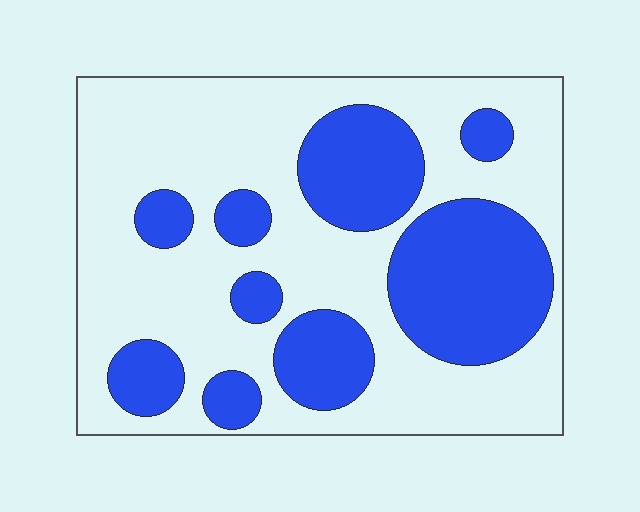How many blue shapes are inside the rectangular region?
9.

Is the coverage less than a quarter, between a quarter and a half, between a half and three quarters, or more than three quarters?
Between a quarter and a half.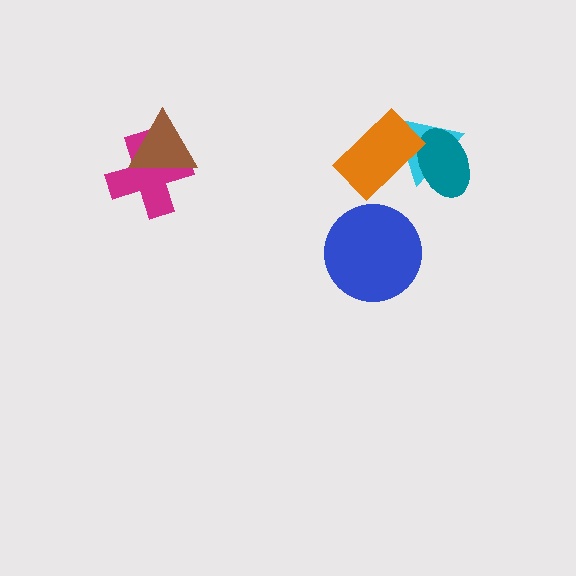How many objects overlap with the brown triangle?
1 object overlaps with the brown triangle.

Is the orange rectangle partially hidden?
No, no other shape covers it.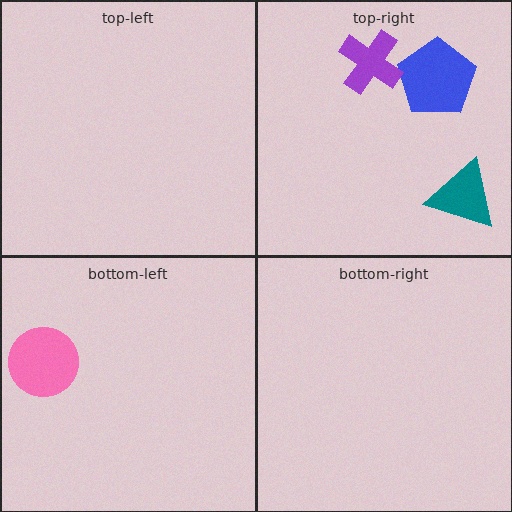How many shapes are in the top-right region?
3.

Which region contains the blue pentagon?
The top-right region.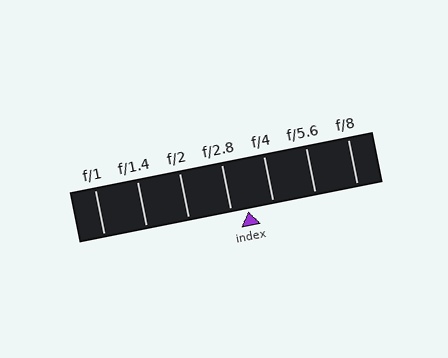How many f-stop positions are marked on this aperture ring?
There are 7 f-stop positions marked.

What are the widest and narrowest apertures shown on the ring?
The widest aperture shown is f/1 and the narrowest is f/8.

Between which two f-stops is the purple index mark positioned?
The index mark is between f/2.8 and f/4.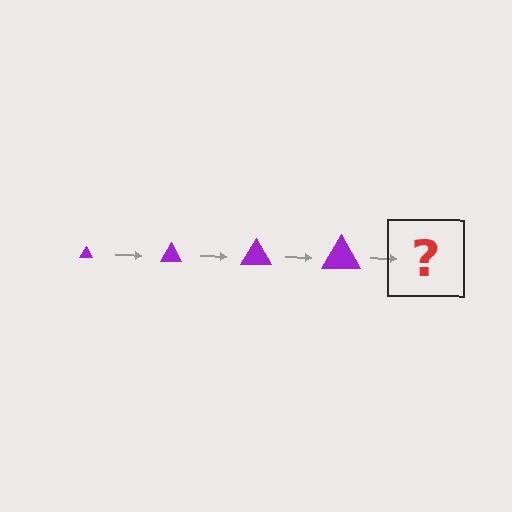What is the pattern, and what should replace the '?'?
The pattern is that the triangle gets progressively larger each step. The '?' should be a purple triangle, larger than the previous one.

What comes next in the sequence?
The next element should be a purple triangle, larger than the previous one.